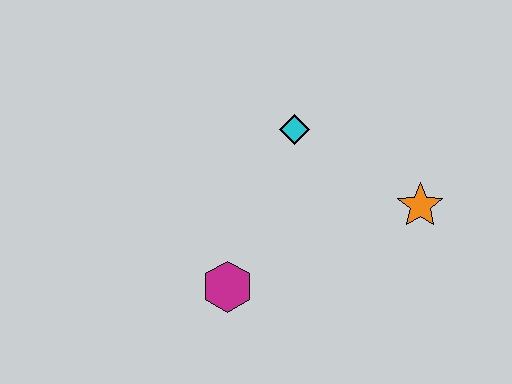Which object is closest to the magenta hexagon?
The cyan diamond is closest to the magenta hexagon.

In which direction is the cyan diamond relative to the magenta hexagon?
The cyan diamond is above the magenta hexagon.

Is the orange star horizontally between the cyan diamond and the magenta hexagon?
No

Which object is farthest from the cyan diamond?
The magenta hexagon is farthest from the cyan diamond.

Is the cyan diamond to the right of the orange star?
No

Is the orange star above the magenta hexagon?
Yes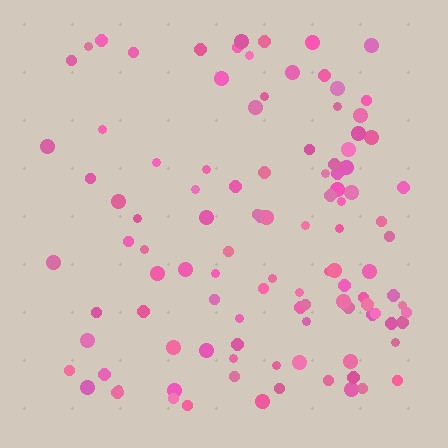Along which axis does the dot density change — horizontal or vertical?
Horizontal.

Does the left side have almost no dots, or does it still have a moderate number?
Still a moderate number, just noticeably fewer than the right.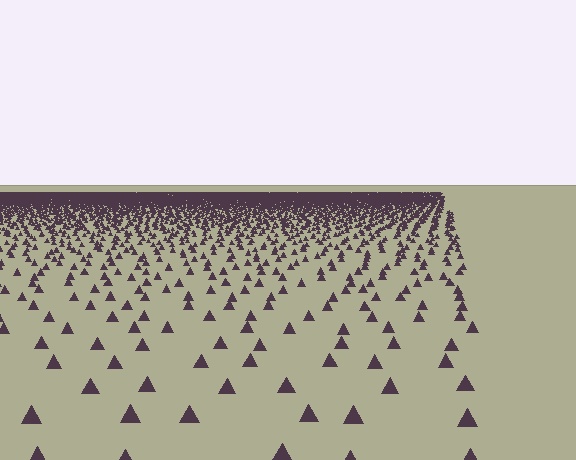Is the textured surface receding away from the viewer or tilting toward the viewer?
The surface is receding away from the viewer. Texture elements get smaller and denser toward the top.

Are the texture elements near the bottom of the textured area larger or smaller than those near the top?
Larger. Near the bottom, elements are closer to the viewer and appear at a bigger on-screen size.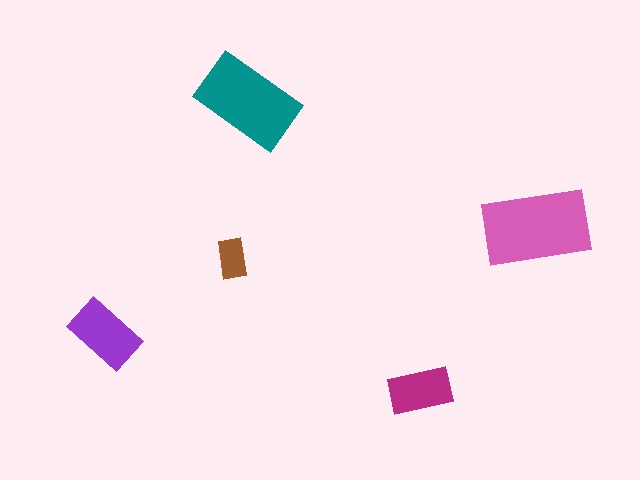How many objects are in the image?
There are 5 objects in the image.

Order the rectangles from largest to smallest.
the pink one, the teal one, the purple one, the magenta one, the brown one.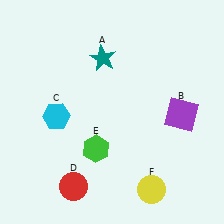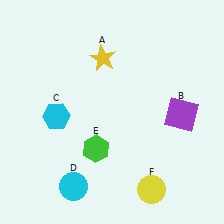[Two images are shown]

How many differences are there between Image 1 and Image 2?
There are 2 differences between the two images.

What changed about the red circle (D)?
In Image 1, D is red. In Image 2, it changed to cyan.